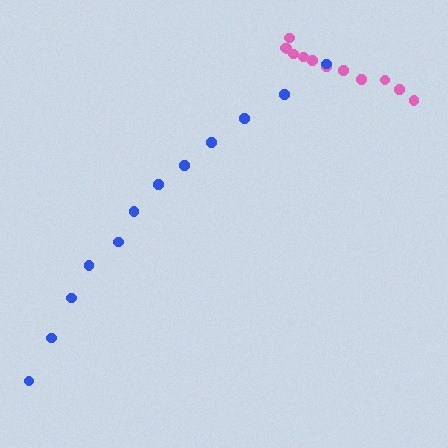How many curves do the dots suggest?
There are 2 distinct paths.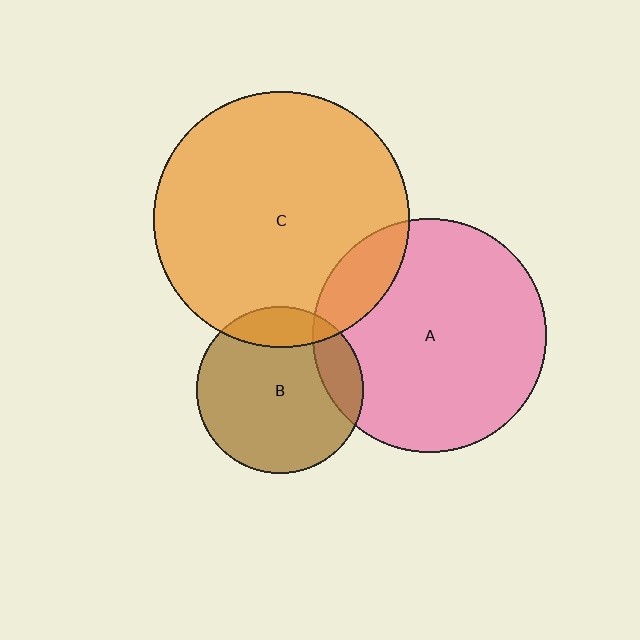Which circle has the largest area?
Circle C (orange).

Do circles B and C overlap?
Yes.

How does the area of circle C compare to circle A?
Approximately 1.2 times.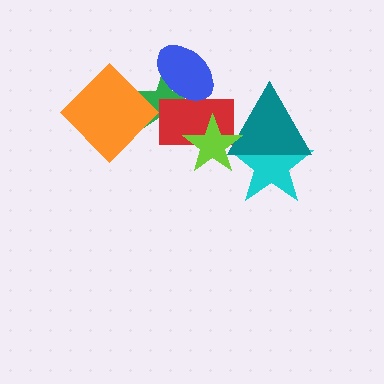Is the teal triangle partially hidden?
Yes, it is partially covered by another shape.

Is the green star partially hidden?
Yes, it is partially covered by another shape.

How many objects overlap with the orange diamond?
1 object overlaps with the orange diamond.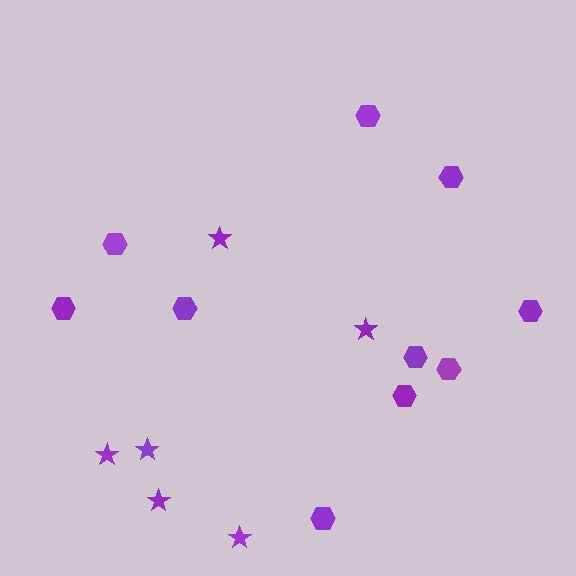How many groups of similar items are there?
There are 2 groups: one group of hexagons (10) and one group of stars (6).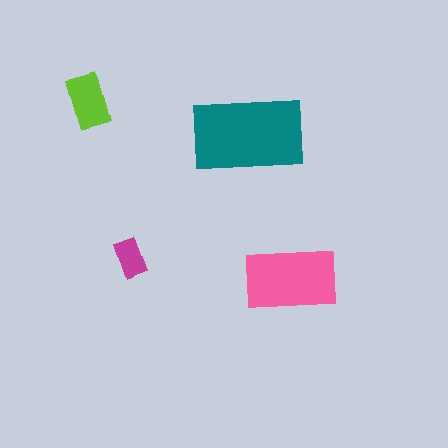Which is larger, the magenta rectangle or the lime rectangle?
The lime one.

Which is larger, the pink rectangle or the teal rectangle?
The teal one.